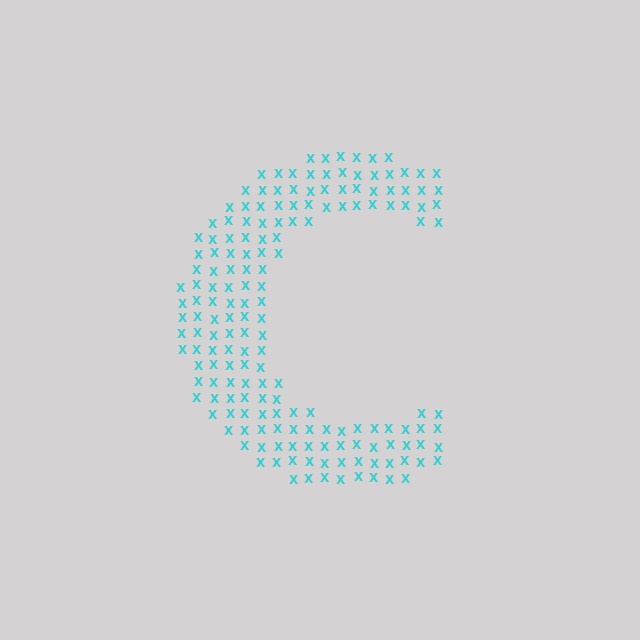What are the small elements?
The small elements are letter X's.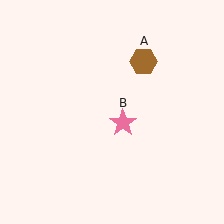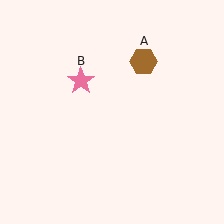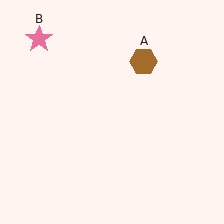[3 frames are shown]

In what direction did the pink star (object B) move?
The pink star (object B) moved up and to the left.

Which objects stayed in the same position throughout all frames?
Brown hexagon (object A) remained stationary.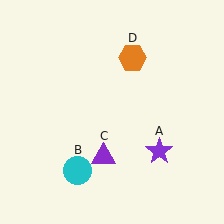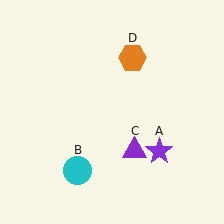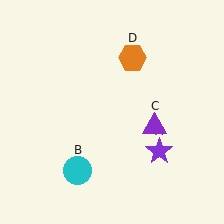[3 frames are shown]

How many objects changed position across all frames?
1 object changed position: purple triangle (object C).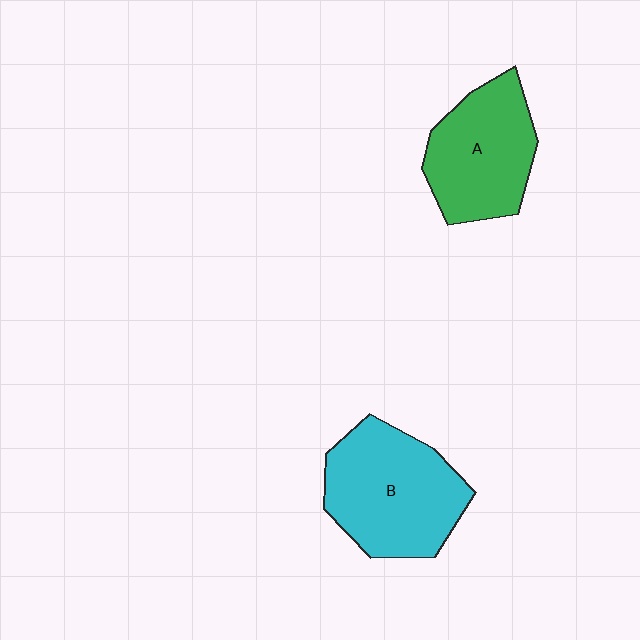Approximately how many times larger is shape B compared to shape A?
Approximately 1.2 times.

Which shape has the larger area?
Shape B (cyan).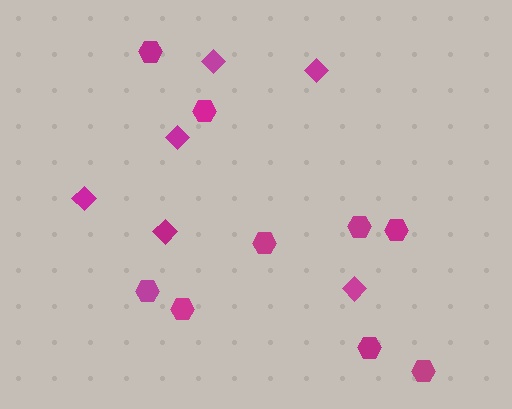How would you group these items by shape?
There are 2 groups: one group of hexagons (9) and one group of diamonds (6).